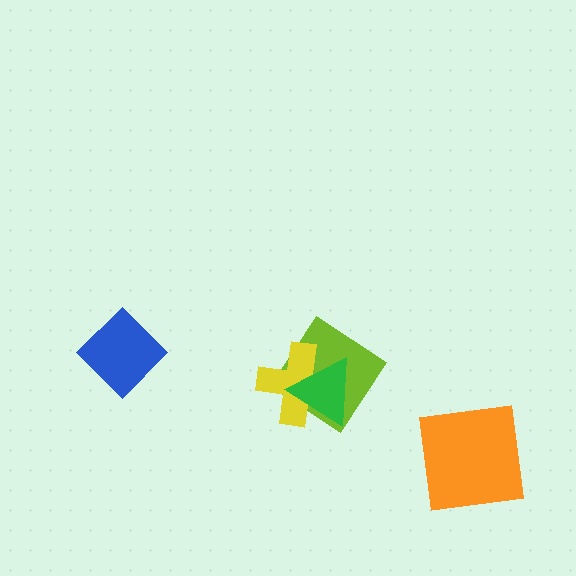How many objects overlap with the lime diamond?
2 objects overlap with the lime diamond.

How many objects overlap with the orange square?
0 objects overlap with the orange square.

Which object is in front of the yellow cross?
The green triangle is in front of the yellow cross.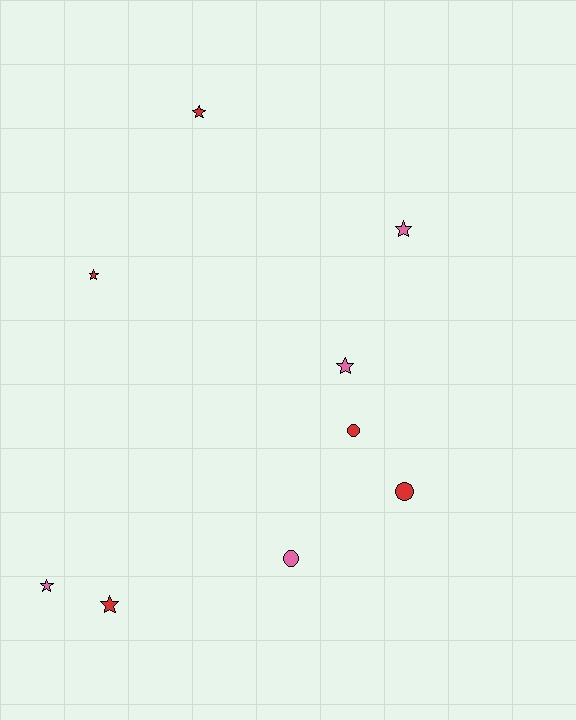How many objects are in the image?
There are 9 objects.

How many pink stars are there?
There are 3 pink stars.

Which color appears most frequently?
Red, with 5 objects.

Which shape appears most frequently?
Star, with 6 objects.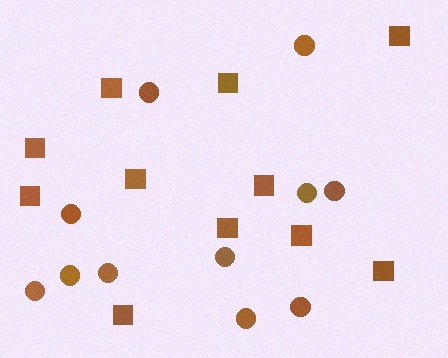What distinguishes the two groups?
There are 2 groups: one group of circles (11) and one group of squares (11).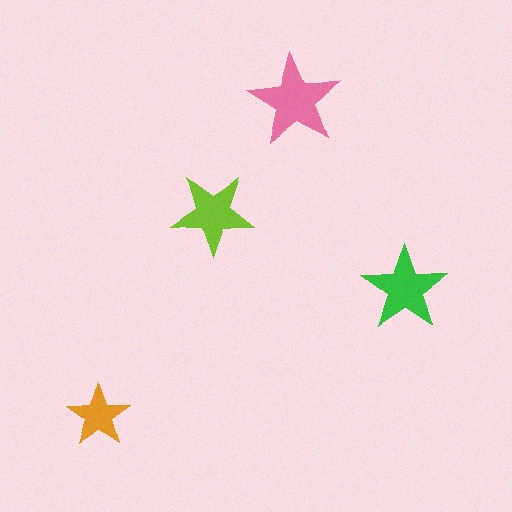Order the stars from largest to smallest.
the pink one, the green one, the lime one, the orange one.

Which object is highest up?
The pink star is topmost.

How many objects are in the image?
There are 4 objects in the image.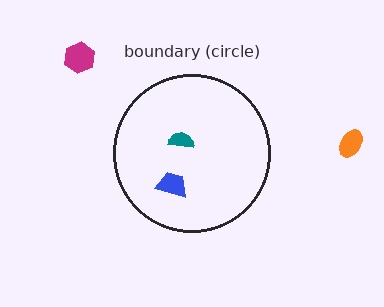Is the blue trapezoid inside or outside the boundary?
Inside.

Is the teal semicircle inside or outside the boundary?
Inside.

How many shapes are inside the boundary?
2 inside, 2 outside.